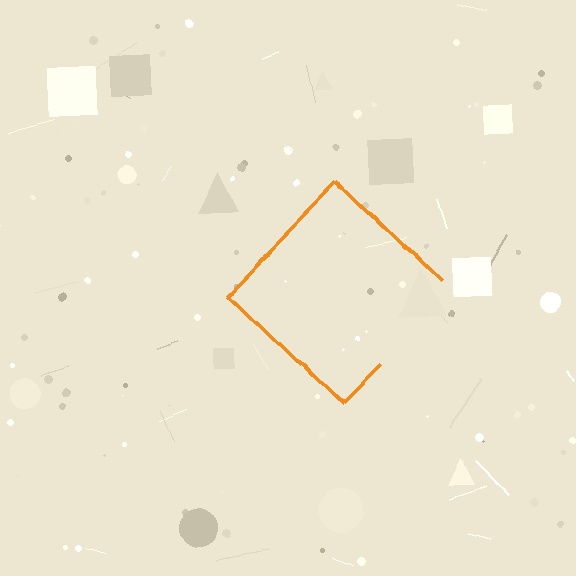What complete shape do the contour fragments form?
The contour fragments form a diamond.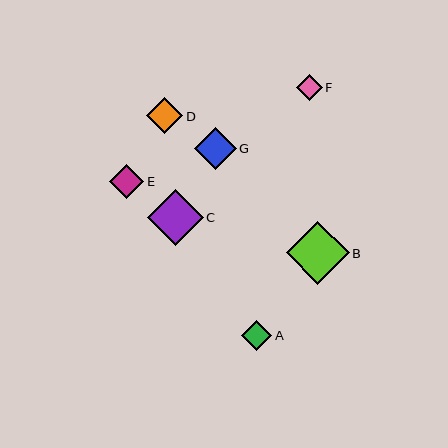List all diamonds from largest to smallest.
From largest to smallest: B, C, G, D, E, A, F.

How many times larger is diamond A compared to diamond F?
Diamond A is approximately 1.1 times the size of diamond F.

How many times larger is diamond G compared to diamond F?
Diamond G is approximately 1.6 times the size of diamond F.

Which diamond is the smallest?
Diamond F is the smallest with a size of approximately 26 pixels.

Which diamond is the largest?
Diamond B is the largest with a size of approximately 63 pixels.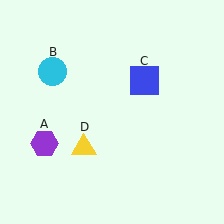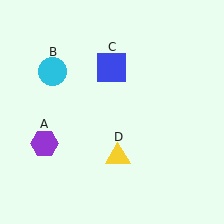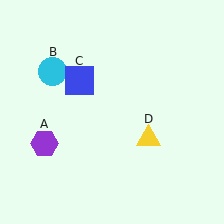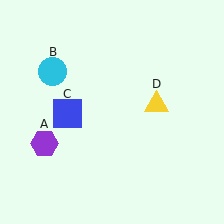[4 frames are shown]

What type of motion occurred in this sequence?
The blue square (object C), yellow triangle (object D) rotated counterclockwise around the center of the scene.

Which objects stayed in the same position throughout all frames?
Purple hexagon (object A) and cyan circle (object B) remained stationary.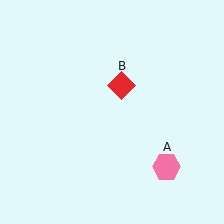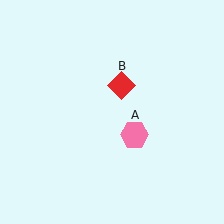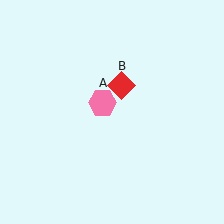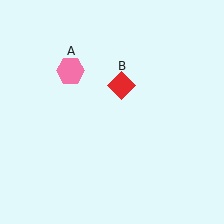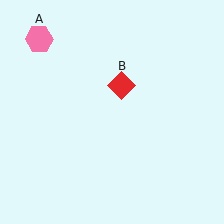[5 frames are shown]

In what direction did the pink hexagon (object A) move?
The pink hexagon (object A) moved up and to the left.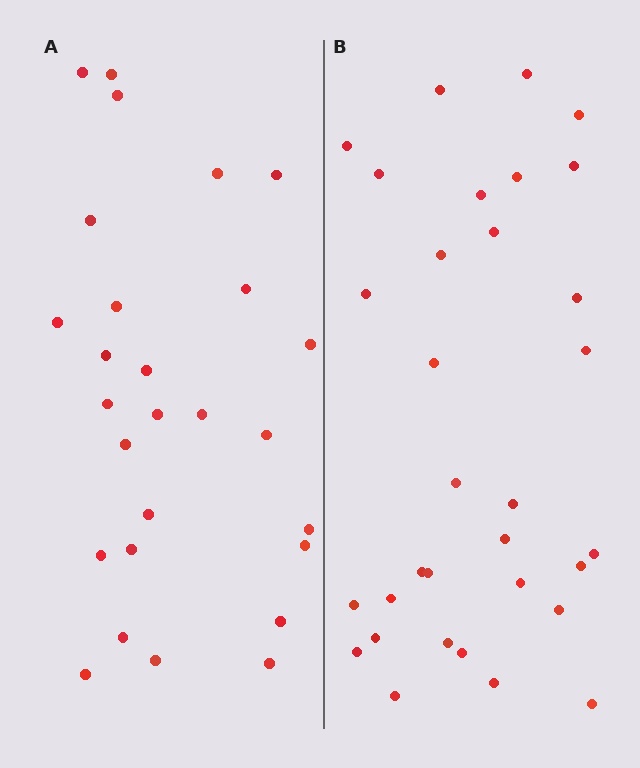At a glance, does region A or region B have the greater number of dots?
Region B (the right region) has more dots.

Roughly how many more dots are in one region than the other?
Region B has about 5 more dots than region A.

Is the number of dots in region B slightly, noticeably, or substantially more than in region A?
Region B has only slightly more — the two regions are fairly close. The ratio is roughly 1.2 to 1.